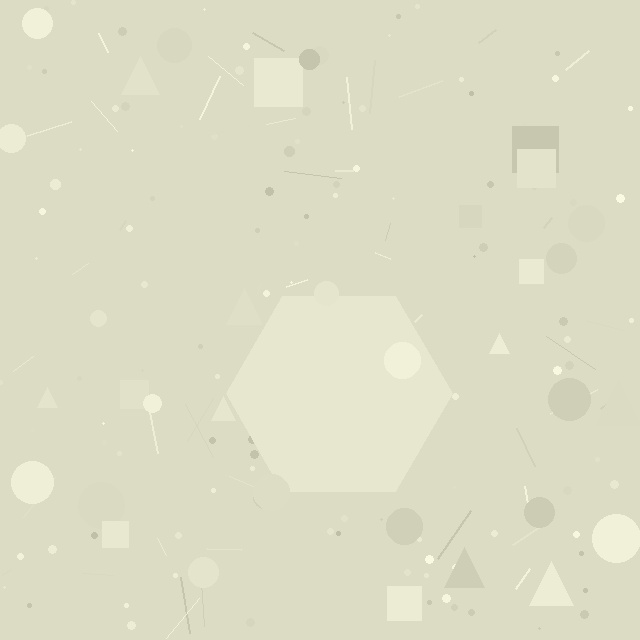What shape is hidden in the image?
A hexagon is hidden in the image.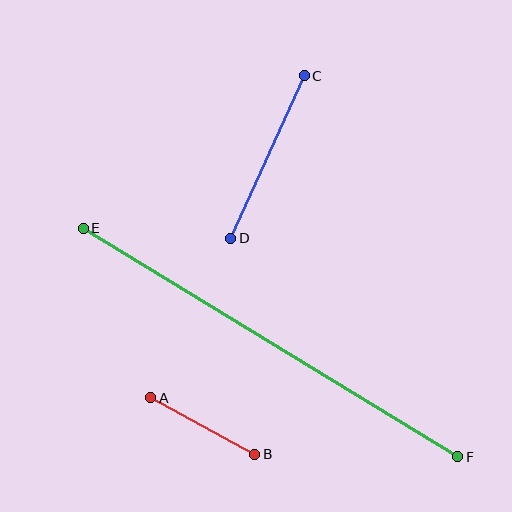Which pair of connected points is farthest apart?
Points E and F are farthest apart.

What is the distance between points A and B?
The distance is approximately 119 pixels.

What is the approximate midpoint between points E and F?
The midpoint is at approximately (270, 343) pixels.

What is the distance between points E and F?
The distance is approximately 439 pixels.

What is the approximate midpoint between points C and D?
The midpoint is at approximately (267, 157) pixels.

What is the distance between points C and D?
The distance is approximately 178 pixels.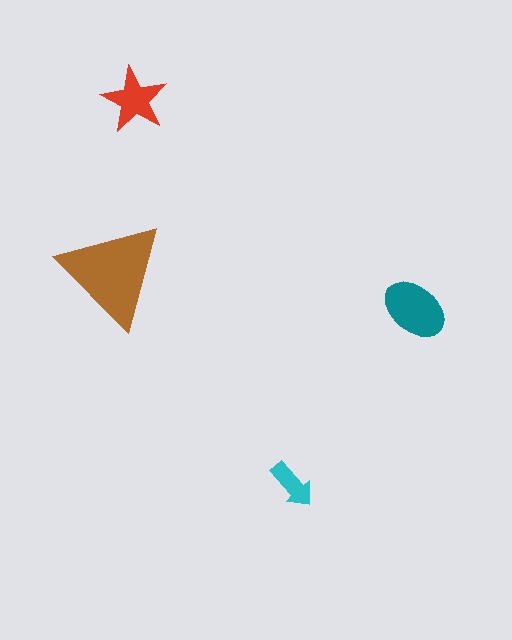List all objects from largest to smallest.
The brown triangle, the teal ellipse, the red star, the cyan arrow.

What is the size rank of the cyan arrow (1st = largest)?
4th.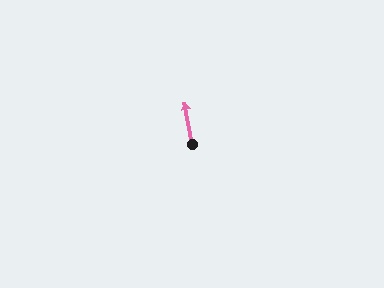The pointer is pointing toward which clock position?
Roughly 12 o'clock.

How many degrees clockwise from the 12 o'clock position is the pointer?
Approximately 350 degrees.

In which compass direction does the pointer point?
North.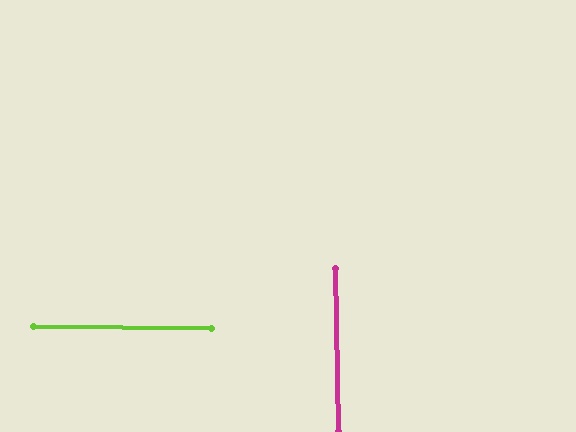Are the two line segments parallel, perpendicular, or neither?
Perpendicular — they meet at approximately 89°.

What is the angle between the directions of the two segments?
Approximately 89 degrees.